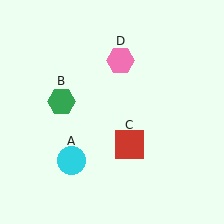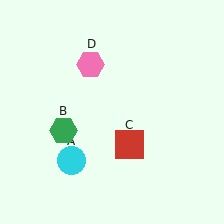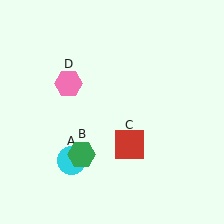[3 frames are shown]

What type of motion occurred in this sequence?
The green hexagon (object B), pink hexagon (object D) rotated counterclockwise around the center of the scene.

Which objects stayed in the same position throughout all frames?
Cyan circle (object A) and red square (object C) remained stationary.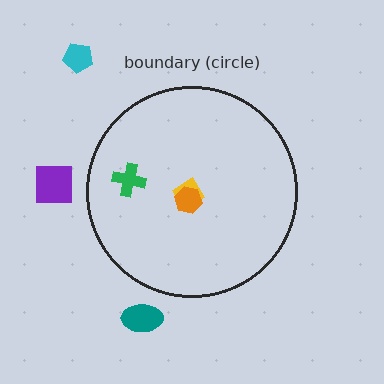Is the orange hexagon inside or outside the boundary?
Inside.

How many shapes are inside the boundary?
3 inside, 3 outside.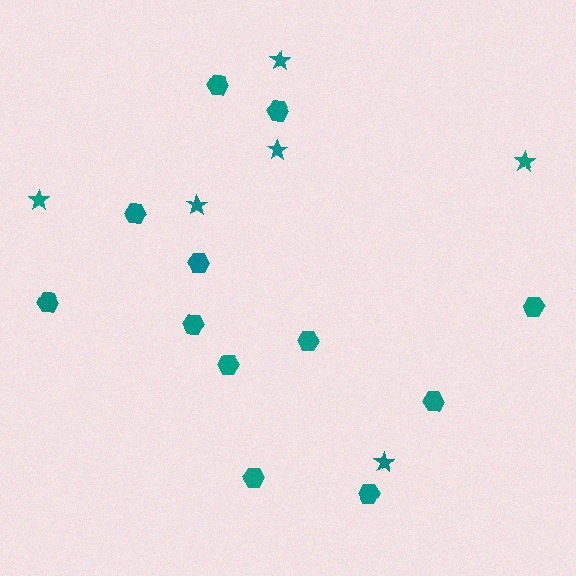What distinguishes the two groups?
There are 2 groups: one group of hexagons (12) and one group of stars (6).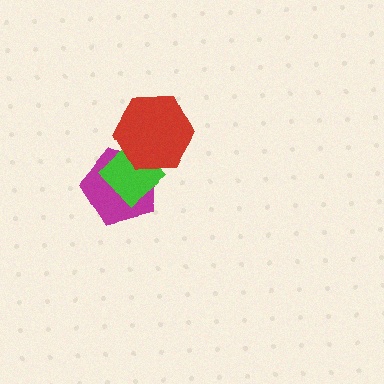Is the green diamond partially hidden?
Yes, it is partially covered by another shape.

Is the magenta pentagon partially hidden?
Yes, it is partially covered by another shape.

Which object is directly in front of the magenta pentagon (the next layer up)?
The green diamond is directly in front of the magenta pentagon.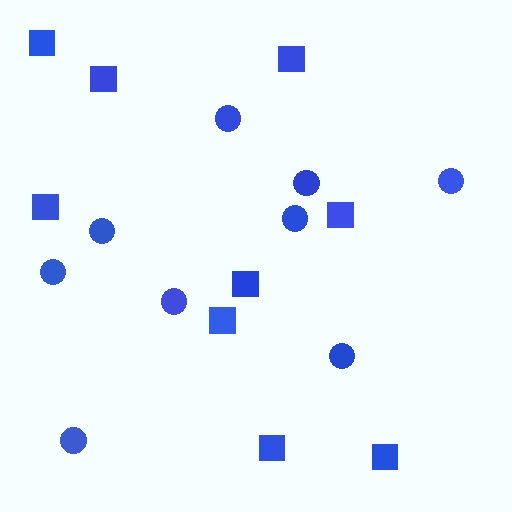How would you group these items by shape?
There are 2 groups: one group of circles (9) and one group of squares (9).